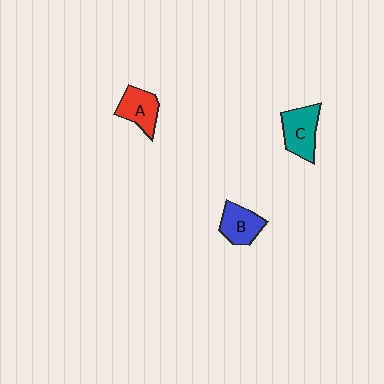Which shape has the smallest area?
Shape B (blue).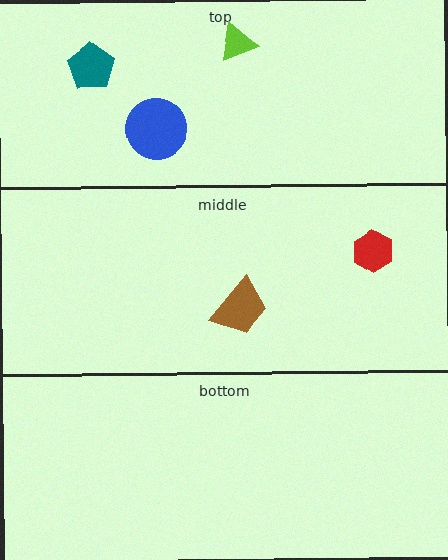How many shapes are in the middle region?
2.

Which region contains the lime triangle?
The top region.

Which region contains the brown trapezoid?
The middle region.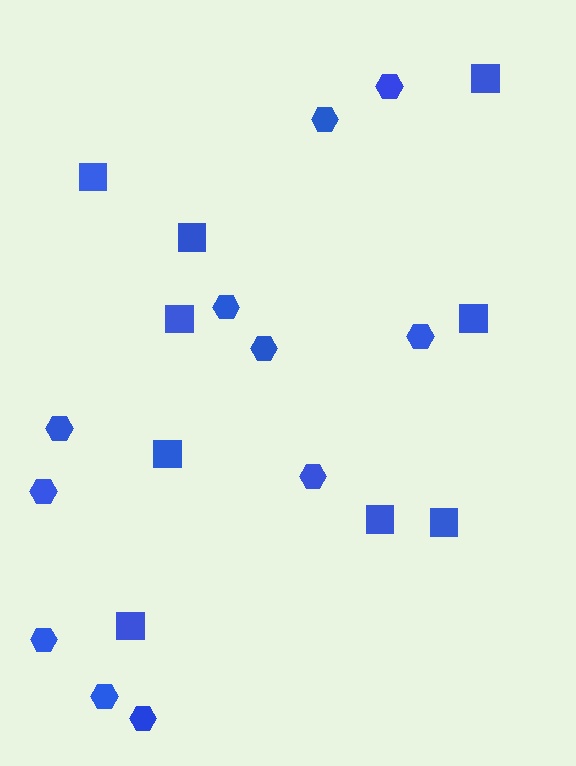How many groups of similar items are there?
There are 2 groups: one group of squares (9) and one group of hexagons (11).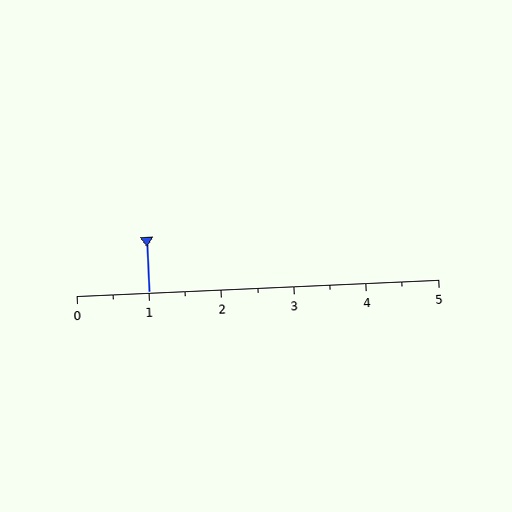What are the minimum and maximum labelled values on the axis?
The axis runs from 0 to 5.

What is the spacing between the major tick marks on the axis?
The major ticks are spaced 1 apart.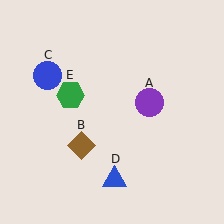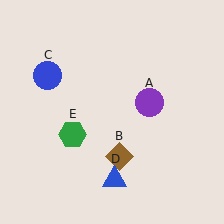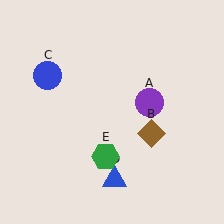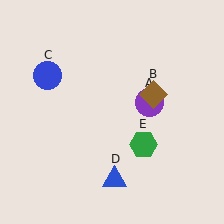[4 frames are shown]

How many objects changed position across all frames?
2 objects changed position: brown diamond (object B), green hexagon (object E).